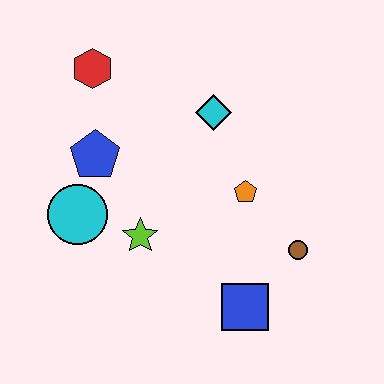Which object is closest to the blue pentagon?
The cyan circle is closest to the blue pentagon.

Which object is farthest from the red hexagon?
The blue square is farthest from the red hexagon.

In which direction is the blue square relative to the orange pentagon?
The blue square is below the orange pentagon.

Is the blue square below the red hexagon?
Yes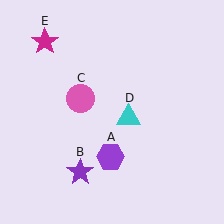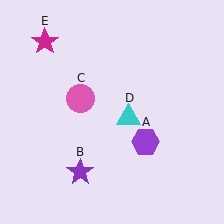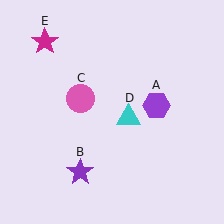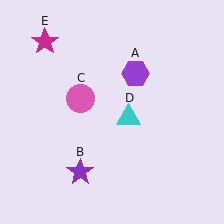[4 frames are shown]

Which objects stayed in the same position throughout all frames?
Purple star (object B) and pink circle (object C) and cyan triangle (object D) and magenta star (object E) remained stationary.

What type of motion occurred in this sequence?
The purple hexagon (object A) rotated counterclockwise around the center of the scene.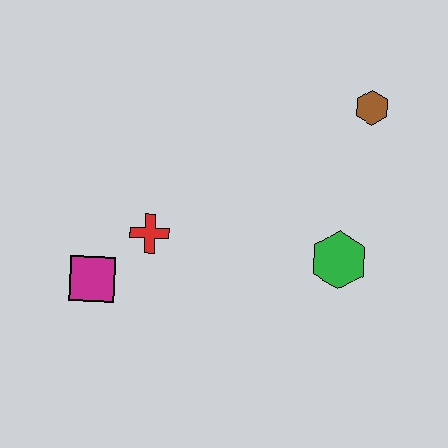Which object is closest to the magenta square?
The red cross is closest to the magenta square.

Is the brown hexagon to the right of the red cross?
Yes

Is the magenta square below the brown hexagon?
Yes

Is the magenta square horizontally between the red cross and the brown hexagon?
No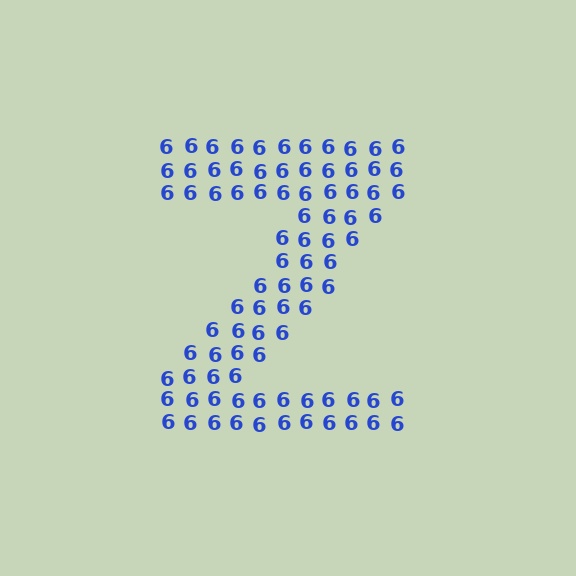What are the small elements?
The small elements are digit 6's.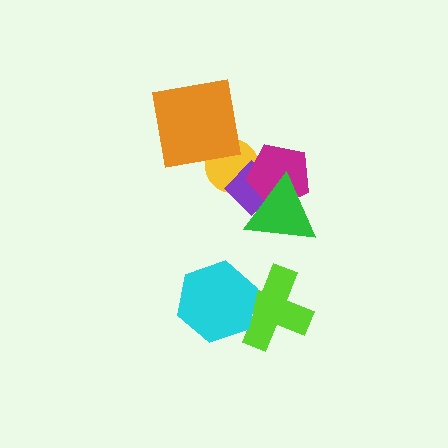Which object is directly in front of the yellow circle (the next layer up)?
The purple diamond is directly in front of the yellow circle.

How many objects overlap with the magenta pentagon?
3 objects overlap with the magenta pentagon.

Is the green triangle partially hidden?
No, no other shape covers it.